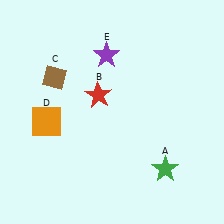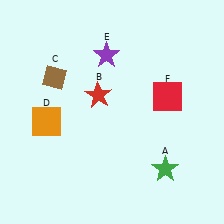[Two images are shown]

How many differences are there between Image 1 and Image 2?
There is 1 difference between the two images.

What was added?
A red square (F) was added in Image 2.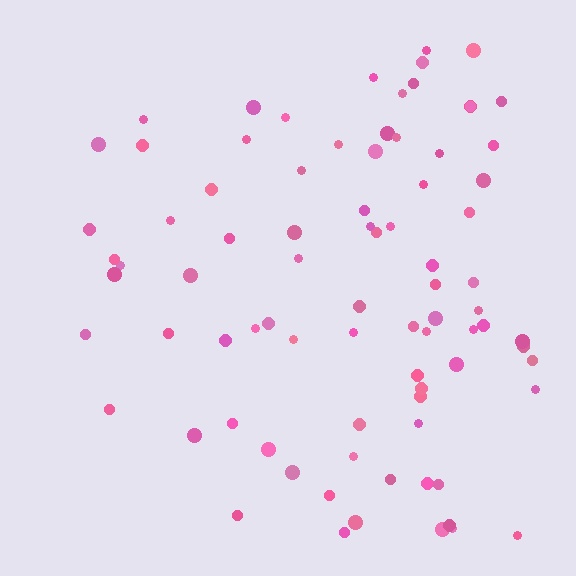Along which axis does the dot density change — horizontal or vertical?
Horizontal.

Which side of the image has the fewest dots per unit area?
The left.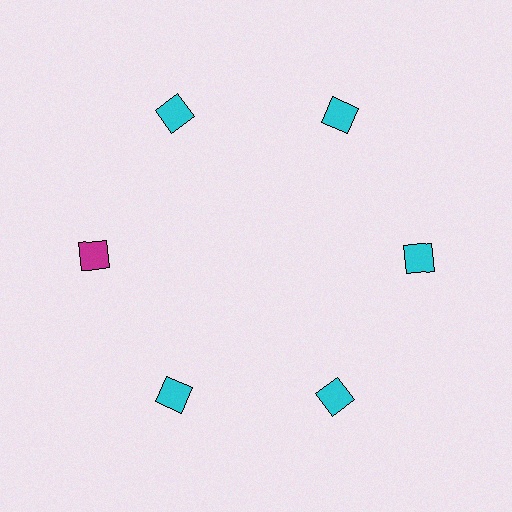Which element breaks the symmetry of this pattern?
The magenta diamond at roughly the 9 o'clock position breaks the symmetry. All other shapes are cyan diamonds.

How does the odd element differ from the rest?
It has a different color: magenta instead of cyan.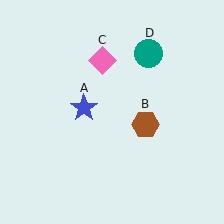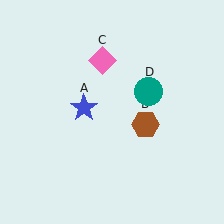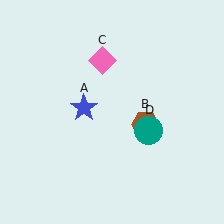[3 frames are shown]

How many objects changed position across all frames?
1 object changed position: teal circle (object D).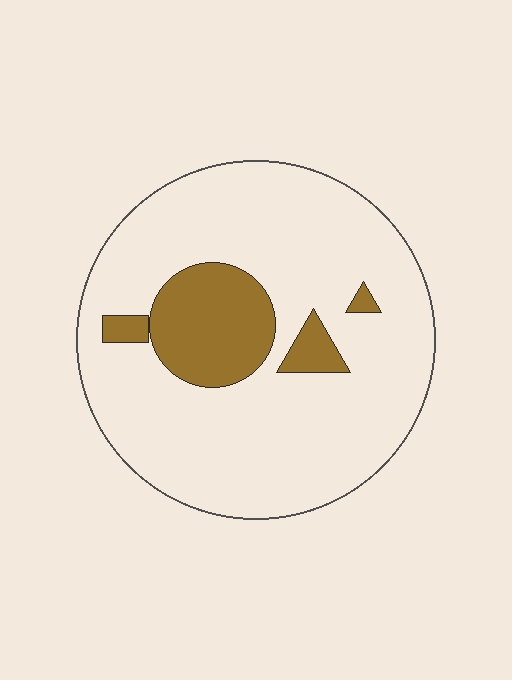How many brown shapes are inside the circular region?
4.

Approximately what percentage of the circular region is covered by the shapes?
Approximately 15%.